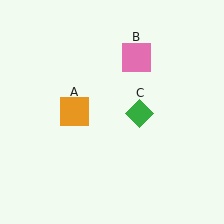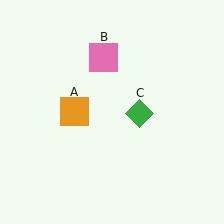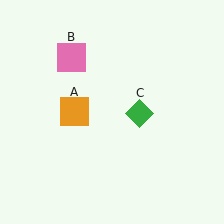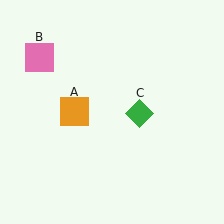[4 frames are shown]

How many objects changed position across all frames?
1 object changed position: pink square (object B).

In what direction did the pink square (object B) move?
The pink square (object B) moved left.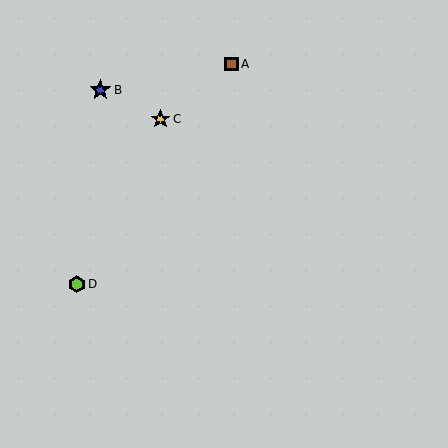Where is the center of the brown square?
The center of the brown square is at (231, 64).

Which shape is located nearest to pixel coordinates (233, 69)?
The brown square (labeled A) at (231, 64) is nearest to that location.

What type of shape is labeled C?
Shape C is a yellow star.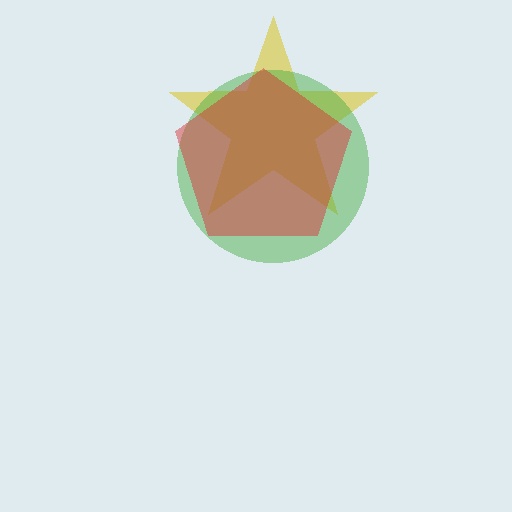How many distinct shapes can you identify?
There are 3 distinct shapes: a yellow star, a green circle, a red pentagon.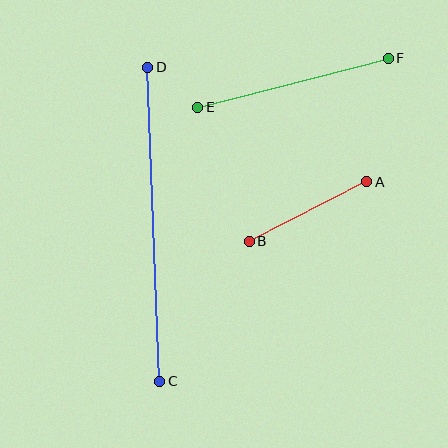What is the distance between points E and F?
The distance is approximately 196 pixels.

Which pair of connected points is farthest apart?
Points C and D are farthest apart.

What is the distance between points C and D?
The distance is approximately 314 pixels.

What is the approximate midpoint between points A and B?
The midpoint is at approximately (308, 212) pixels.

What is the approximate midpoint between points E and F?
The midpoint is at approximately (293, 83) pixels.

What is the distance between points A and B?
The distance is approximately 132 pixels.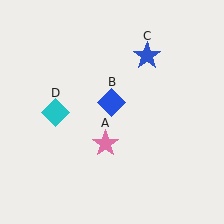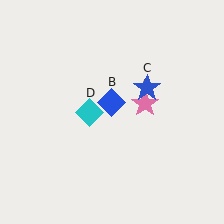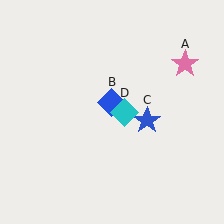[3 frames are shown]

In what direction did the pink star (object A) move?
The pink star (object A) moved up and to the right.